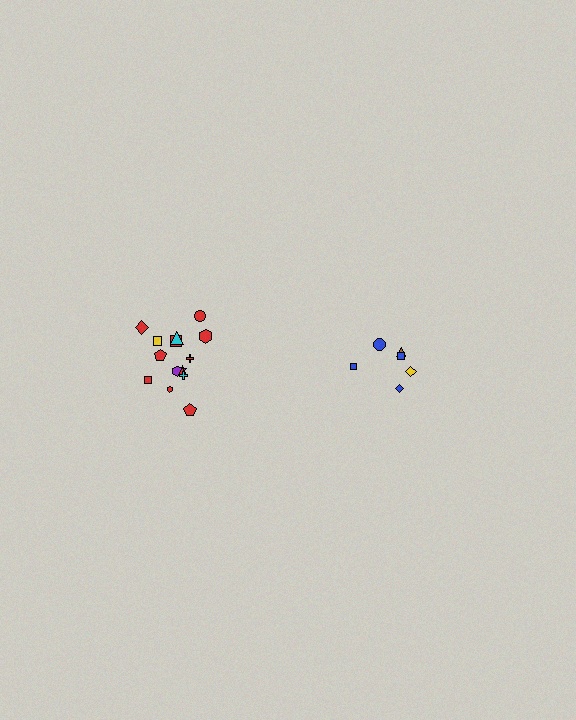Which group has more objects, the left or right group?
The left group.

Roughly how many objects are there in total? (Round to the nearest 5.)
Roughly 20 objects in total.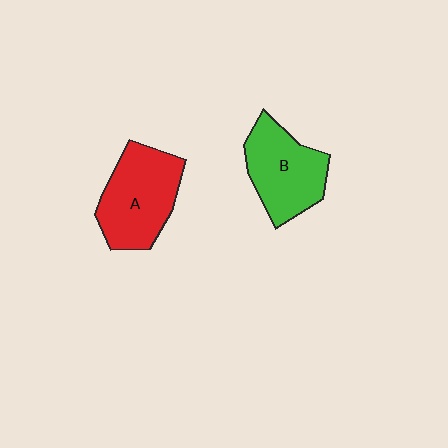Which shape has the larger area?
Shape A (red).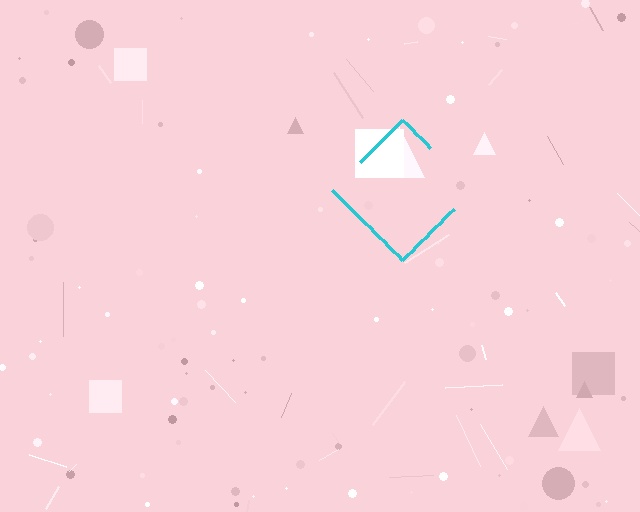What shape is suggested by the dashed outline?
The dashed outline suggests a diamond.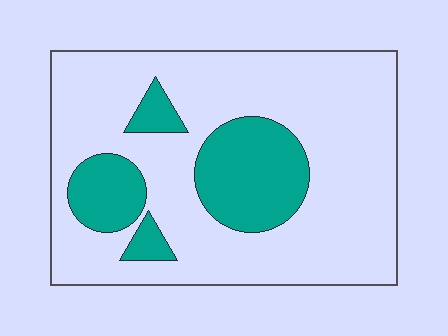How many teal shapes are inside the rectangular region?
4.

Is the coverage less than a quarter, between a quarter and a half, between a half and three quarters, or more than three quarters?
Less than a quarter.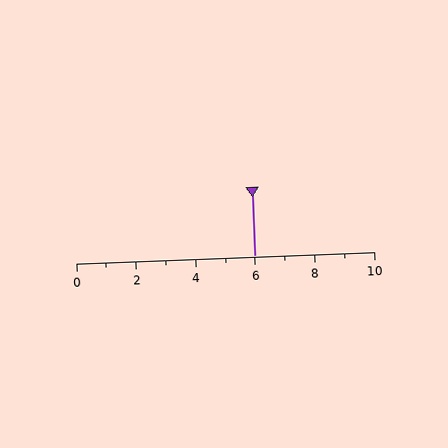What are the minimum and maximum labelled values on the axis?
The axis runs from 0 to 10.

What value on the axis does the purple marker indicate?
The marker indicates approximately 6.